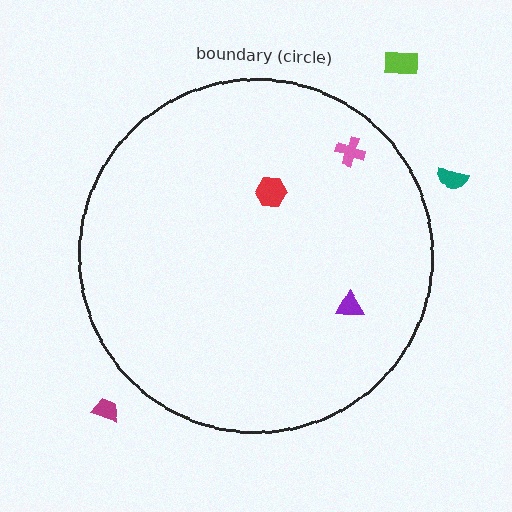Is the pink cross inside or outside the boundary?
Inside.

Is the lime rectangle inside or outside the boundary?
Outside.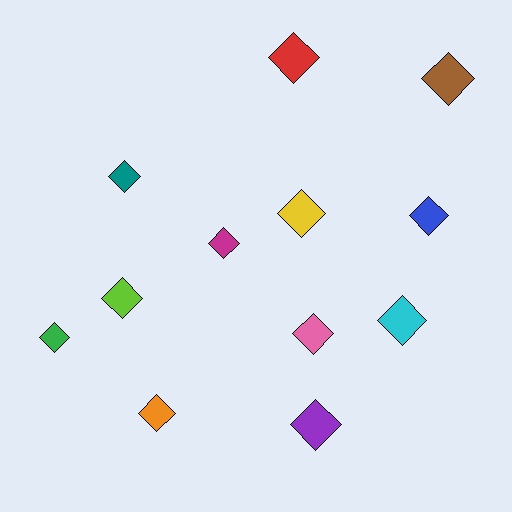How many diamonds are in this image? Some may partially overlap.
There are 12 diamonds.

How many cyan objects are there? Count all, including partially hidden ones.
There is 1 cyan object.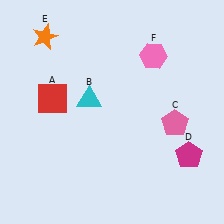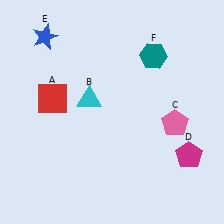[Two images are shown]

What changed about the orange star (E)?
In Image 1, E is orange. In Image 2, it changed to blue.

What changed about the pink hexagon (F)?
In Image 1, F is pink. In Image 2, it changed to teal.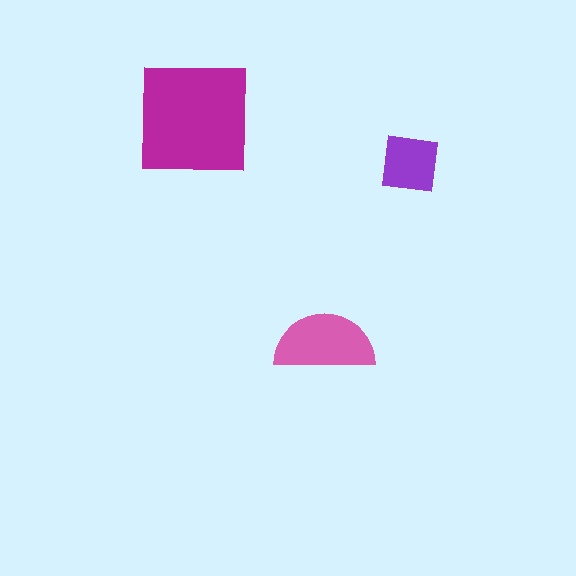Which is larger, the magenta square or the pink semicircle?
The magenta square.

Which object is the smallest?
The purple square.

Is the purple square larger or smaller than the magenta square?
Smaller.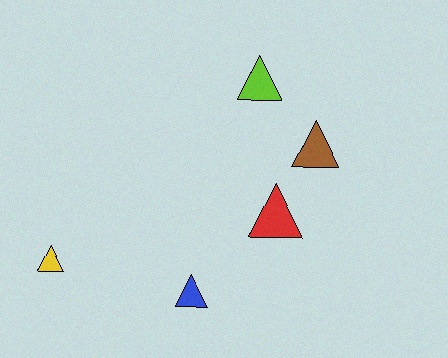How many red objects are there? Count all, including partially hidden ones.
There is 1 red object.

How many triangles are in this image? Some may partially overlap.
There are 5 triangles.